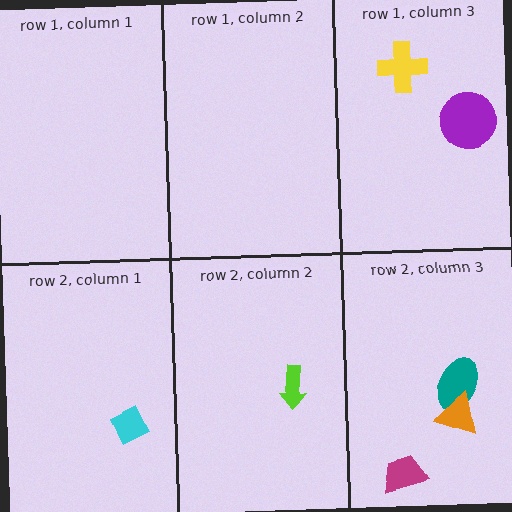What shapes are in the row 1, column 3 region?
The yellow cross, the purple circle.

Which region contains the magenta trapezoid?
The row 2, column 3 region.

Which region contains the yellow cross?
The row 1, column 3 region.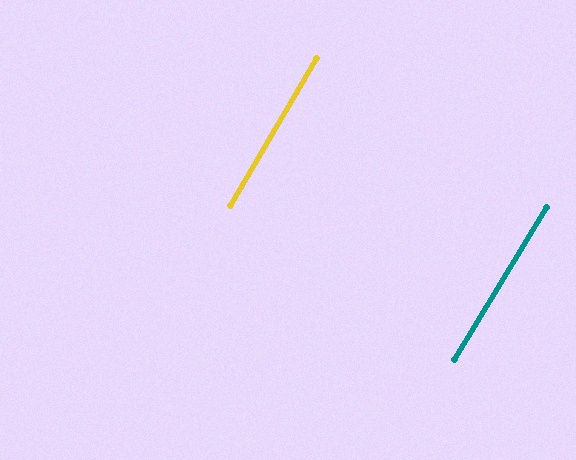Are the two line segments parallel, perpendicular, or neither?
Parallel — their directions differ by only 0.7°.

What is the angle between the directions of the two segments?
Approximately 1 degree.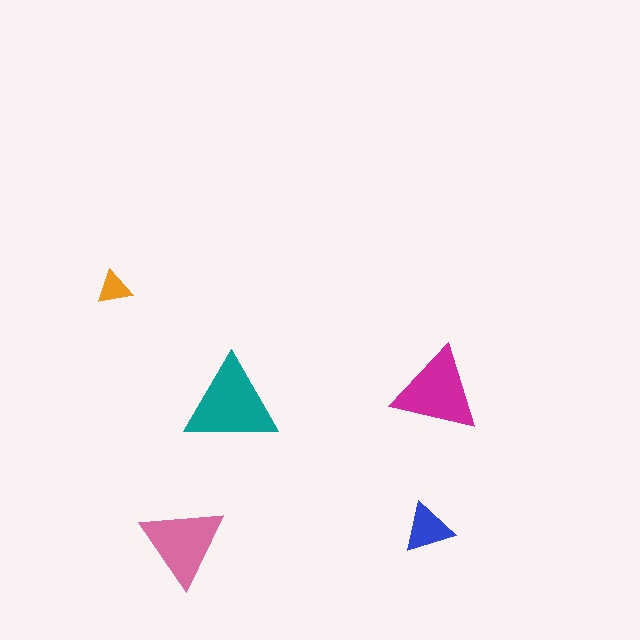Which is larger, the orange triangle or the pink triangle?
The pink one.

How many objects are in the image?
There are 5 objects in the image.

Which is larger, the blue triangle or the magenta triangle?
The magenta one.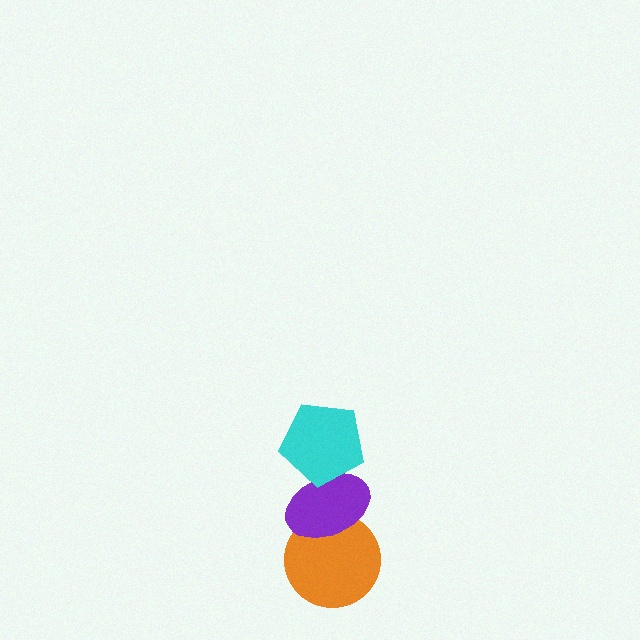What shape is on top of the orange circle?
The purple ellipse is on top of the orange circle.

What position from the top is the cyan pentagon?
The cyan pentagon is 1st from the top.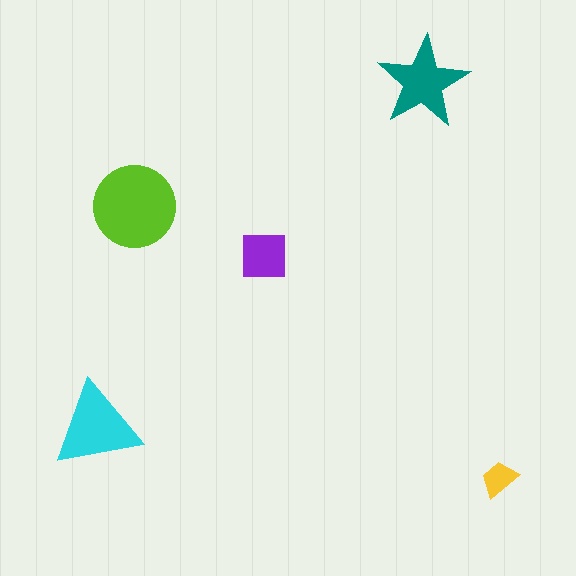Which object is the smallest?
The yellow trapezoid.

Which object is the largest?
The lime circle.